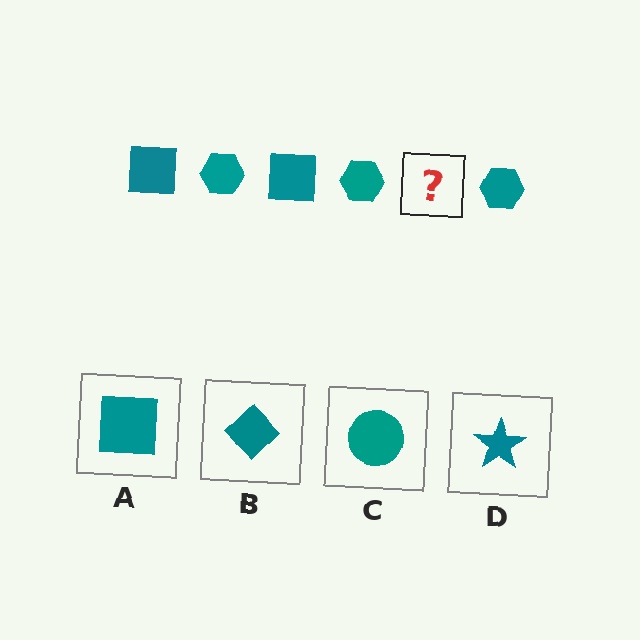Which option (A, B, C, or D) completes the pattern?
A.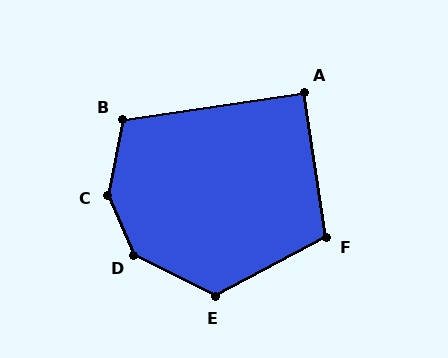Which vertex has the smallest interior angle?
A, at approximately 90 degrees.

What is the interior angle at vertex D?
Approximately 141 degrees (obtuse).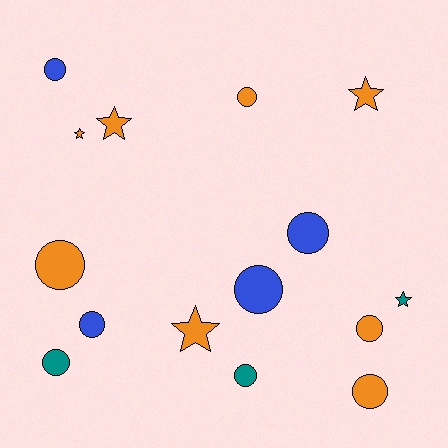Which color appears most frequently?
Orange, with 8 objects.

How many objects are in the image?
There are 15 objects.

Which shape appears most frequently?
Circle, with 10 objects.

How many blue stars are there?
There are no blue stars.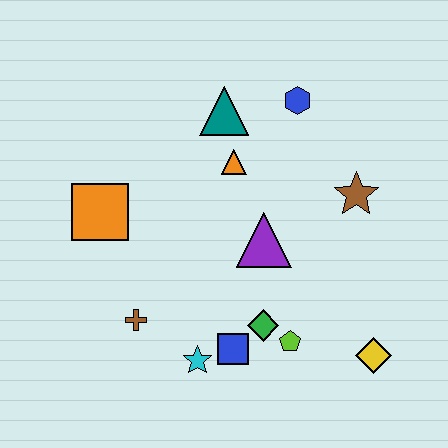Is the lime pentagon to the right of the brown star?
No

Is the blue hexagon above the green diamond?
Yes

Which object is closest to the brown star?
The purple triangle is closest to the brown star.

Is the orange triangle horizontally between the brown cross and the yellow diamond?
Yes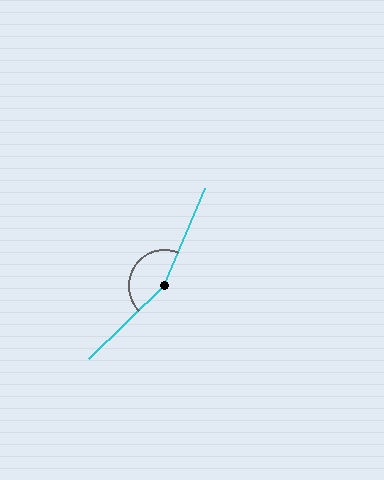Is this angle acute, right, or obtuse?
It is obtuse.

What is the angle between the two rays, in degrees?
Approximately 157 degrees.